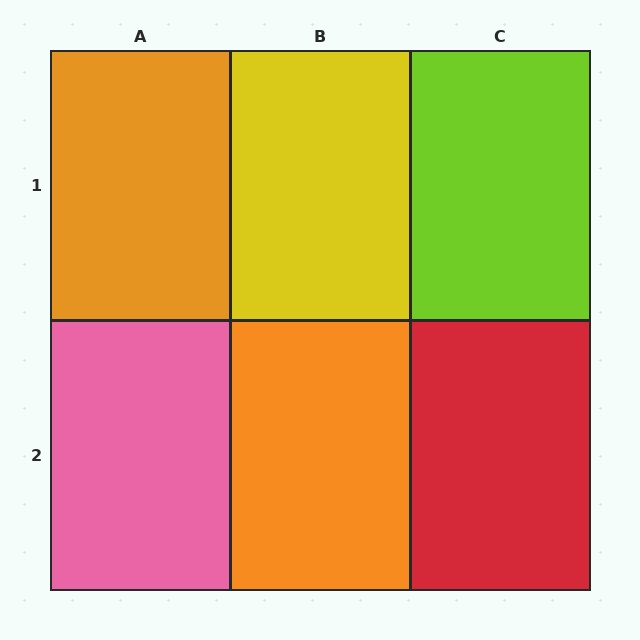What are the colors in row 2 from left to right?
Pink, orange, red.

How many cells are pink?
1 cell is pink.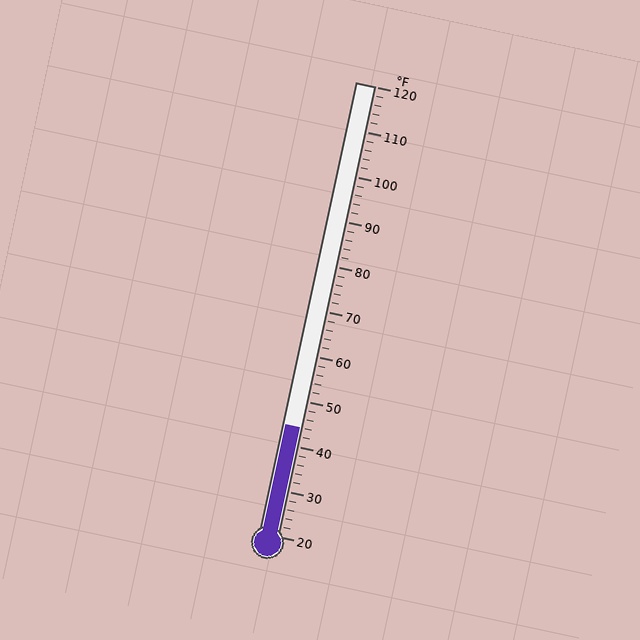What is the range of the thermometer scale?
The thermometer scale ranges from 20°F to 120°F.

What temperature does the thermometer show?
The thermometer shows approximately 44°F.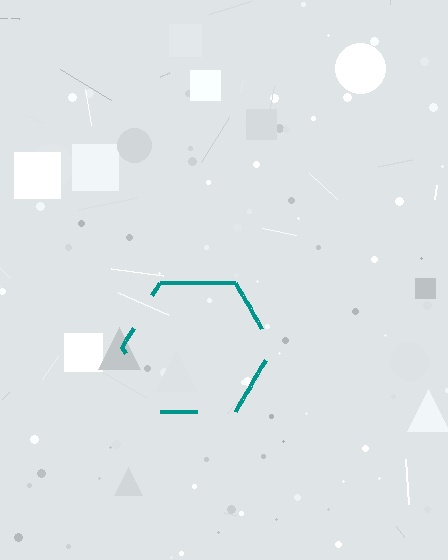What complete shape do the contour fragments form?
The contour fragments form a hexagon.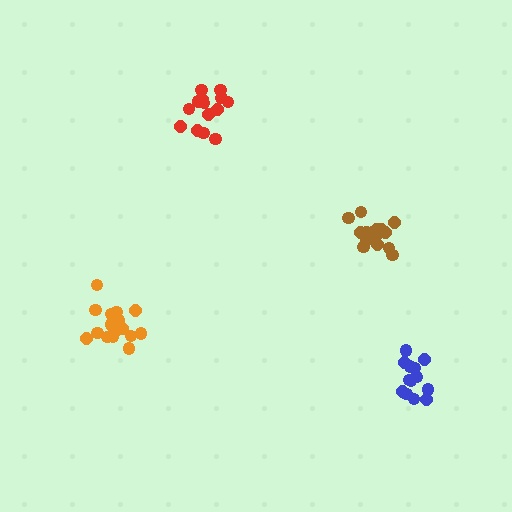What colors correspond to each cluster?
The clusters are colored: red, brown, orange, blue.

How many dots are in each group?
Group 1: 14 dots, Group 2: 16 dots, Group 3: 16 dots, Group 4: 13 dots (59 total).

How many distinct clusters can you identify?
There are 4 distinct clusters.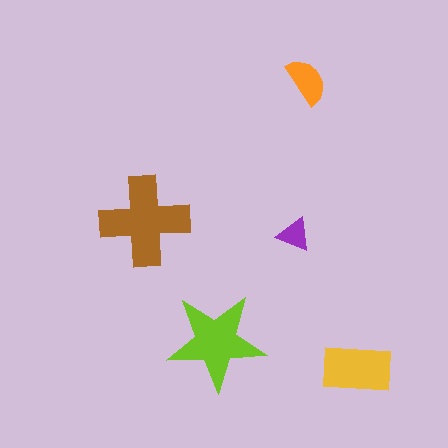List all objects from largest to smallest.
The brown cross, the lime star, the yellow rectangle, the orange semicircle, the purple triangle.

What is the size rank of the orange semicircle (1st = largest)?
4th.